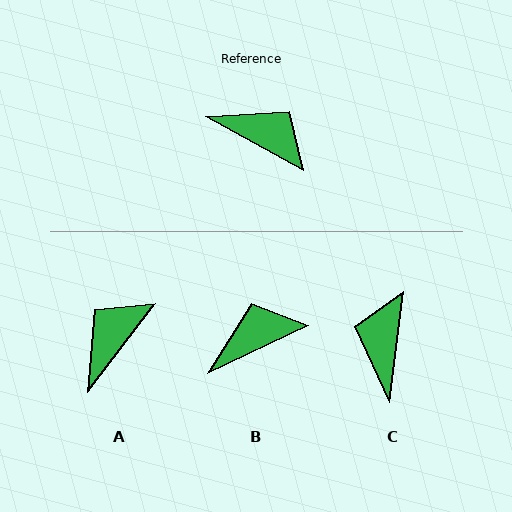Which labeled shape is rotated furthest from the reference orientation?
C, about 112 degrees away.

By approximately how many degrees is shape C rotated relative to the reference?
Approximately 112 degrees counter-clockwise.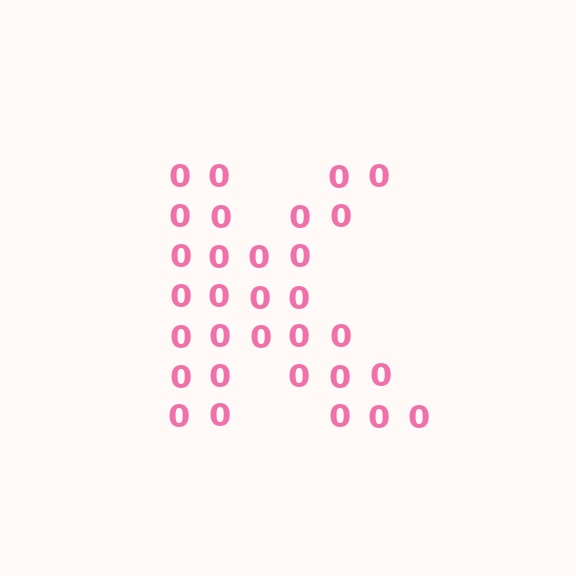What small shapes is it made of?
It is made of small digit 0's.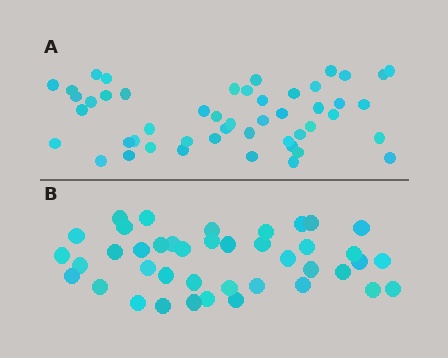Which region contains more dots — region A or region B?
Region A (the top region) has more dots.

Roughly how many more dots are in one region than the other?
Region A has roughly 8 or so more dots than region B.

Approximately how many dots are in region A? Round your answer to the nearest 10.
About 50 dots. (The exact count is 49, which rounds to 50.)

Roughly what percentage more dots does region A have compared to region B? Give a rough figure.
About 20% more.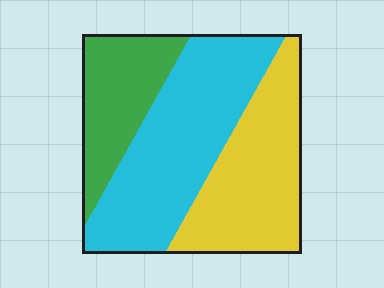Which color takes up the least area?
Green, at roughly 20%.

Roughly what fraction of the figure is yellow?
Yellow covers 35% of the figure.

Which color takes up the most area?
Cyan, at roughly 45%.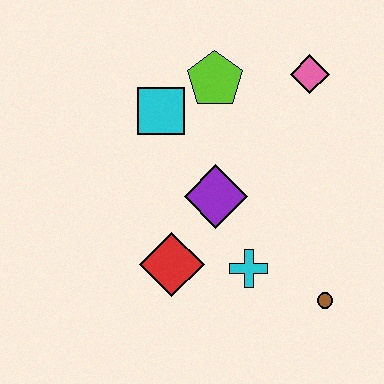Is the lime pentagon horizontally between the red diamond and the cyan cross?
Yes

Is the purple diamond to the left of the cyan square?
No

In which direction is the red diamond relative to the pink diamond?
The red diamond is below the pink diamond.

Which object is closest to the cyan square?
The lime pentagon is closest to the cyan square.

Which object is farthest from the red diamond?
The pink diamond is farthest from the red diamond.